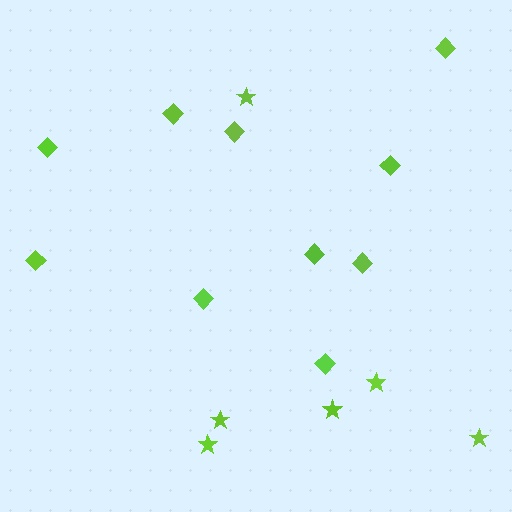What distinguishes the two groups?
There are 2 groups: one group of stars (6) and one group of diamonds (10).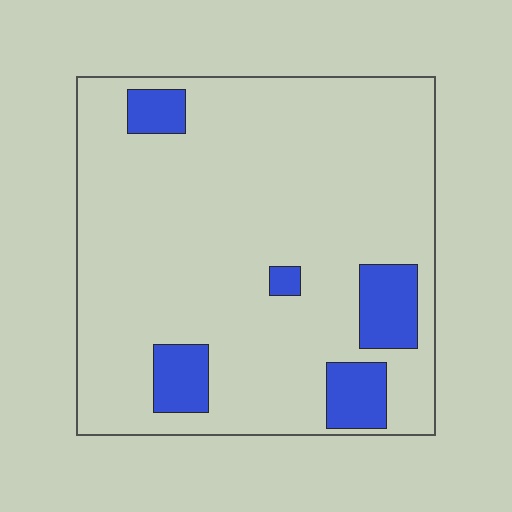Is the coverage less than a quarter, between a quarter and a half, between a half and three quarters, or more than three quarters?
Less than a quarter.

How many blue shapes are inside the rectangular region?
5.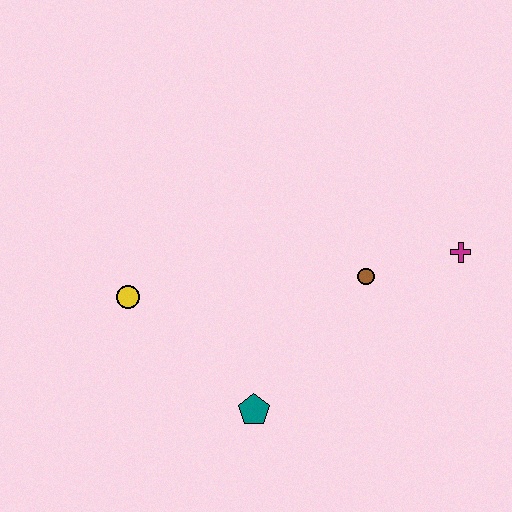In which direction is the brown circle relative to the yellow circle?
The brown circle is to the right of the yellow circle.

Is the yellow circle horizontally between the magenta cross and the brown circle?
No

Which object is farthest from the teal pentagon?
The magenta cross is farthest from the teal pentagon.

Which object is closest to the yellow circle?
The teal pentagon is closest to the yellow circle.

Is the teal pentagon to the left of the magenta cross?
Yes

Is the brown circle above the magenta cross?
No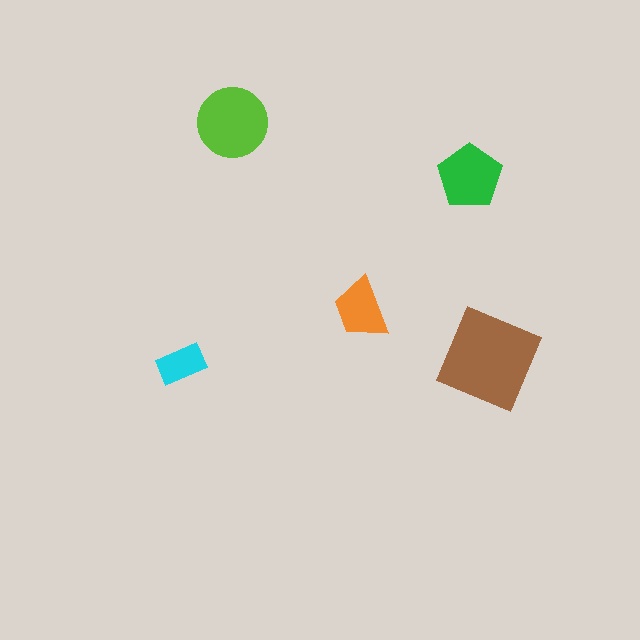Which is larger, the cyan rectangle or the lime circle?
The lime circle.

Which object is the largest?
The brown square.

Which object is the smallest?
The cyan rectangle.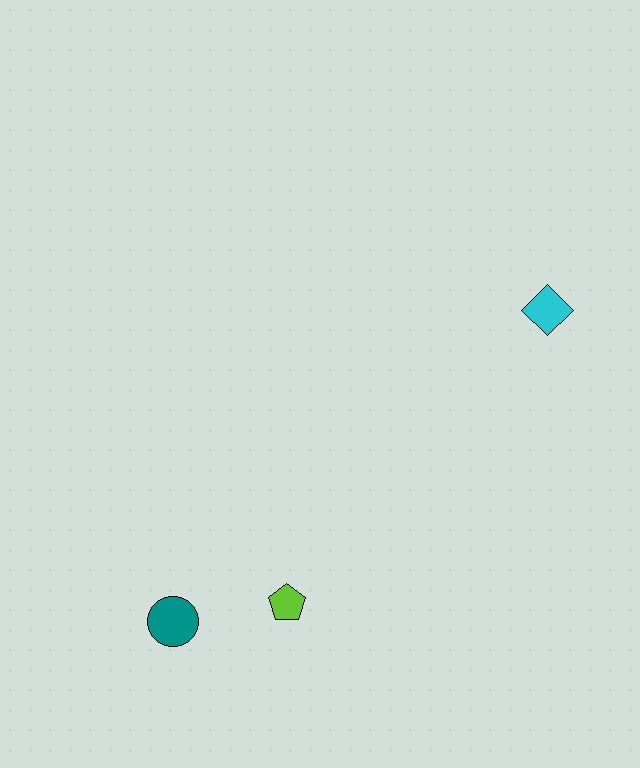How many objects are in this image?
There are 3 objects.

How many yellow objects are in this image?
There are no yellow objects.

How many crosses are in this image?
There are no crosses.